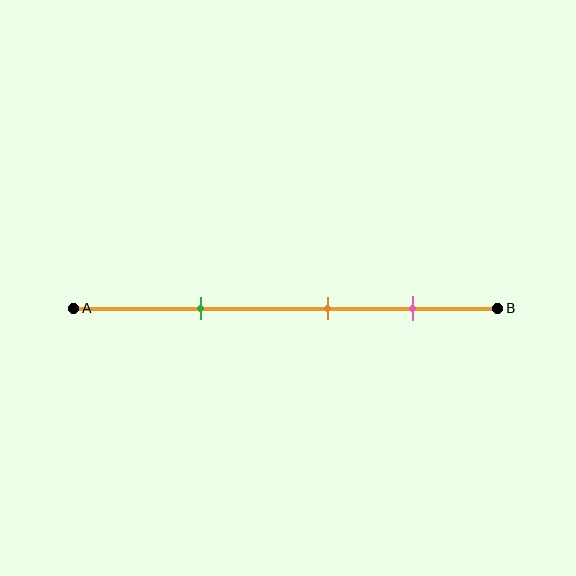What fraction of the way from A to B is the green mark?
The green mark is approximately 30% (0.3) of the way from A to B.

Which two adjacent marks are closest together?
The orange and pink marks are the closest adjacent pair.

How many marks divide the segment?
There are 3 marks dividing the segment.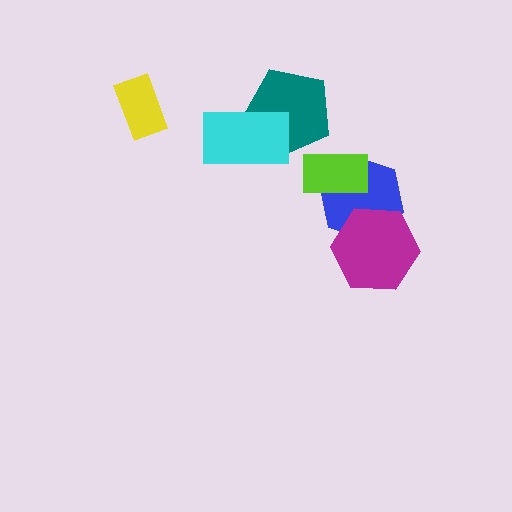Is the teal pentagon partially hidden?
Yes, it is partially covered by another shape.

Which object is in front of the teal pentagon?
The cyan rectangle is in front of the teal pentagon.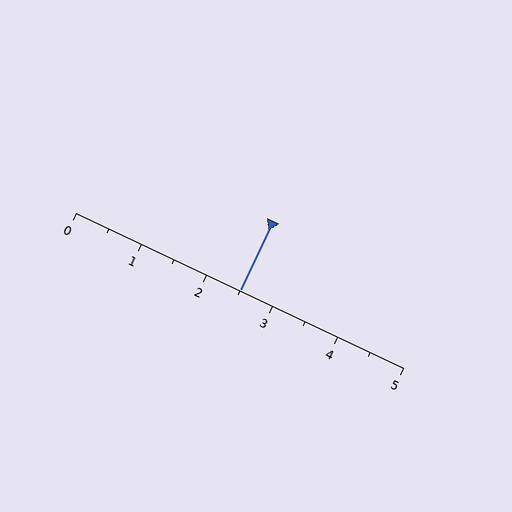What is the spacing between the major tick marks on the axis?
The major ticks are spaced 1 apart.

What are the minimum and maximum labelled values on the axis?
The axis runs from 0 to 5.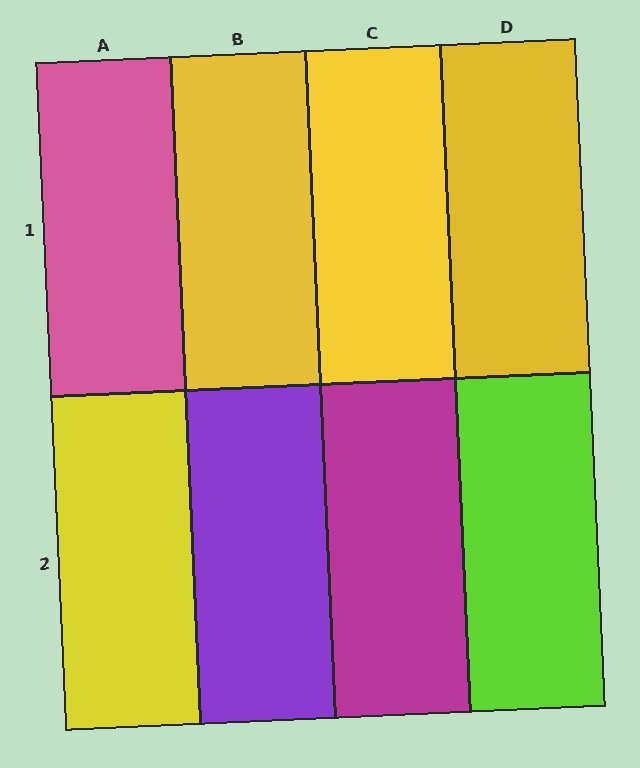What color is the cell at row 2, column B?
Purple.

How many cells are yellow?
4 cells are yellow.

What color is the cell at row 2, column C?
Magenta.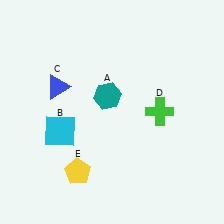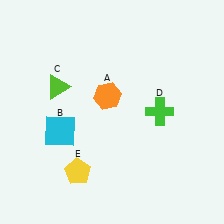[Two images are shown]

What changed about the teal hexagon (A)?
In Image 1, A is teal. In Image 2, it changed to orange.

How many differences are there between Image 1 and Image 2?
There are 2 differences between the two images.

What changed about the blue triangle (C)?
In Image 1, C is blue. In Image 2, it changed to lime.